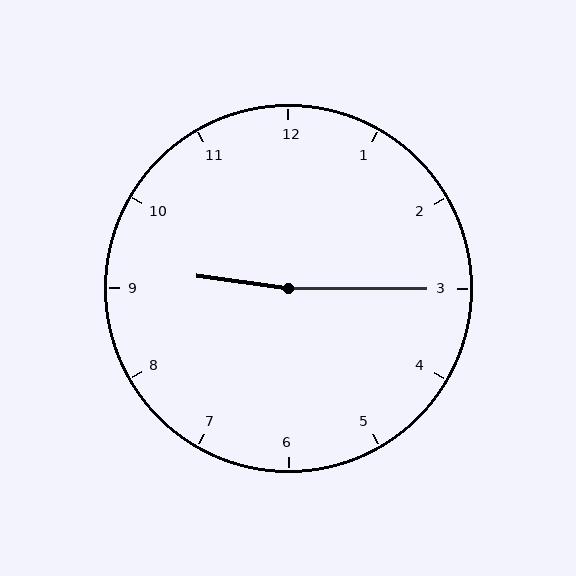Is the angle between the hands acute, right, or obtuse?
It is obtuse.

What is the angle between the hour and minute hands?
Approximately 172 degrees.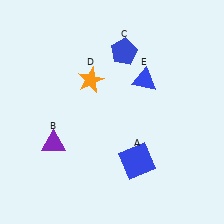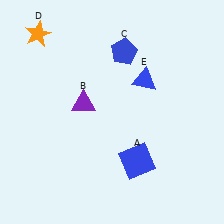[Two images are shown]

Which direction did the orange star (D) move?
The orange star (D) moved left.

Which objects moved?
The objects that moved are: the purple triangle (B), the orange star (D).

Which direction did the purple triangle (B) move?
The purple triangle (B) moved up.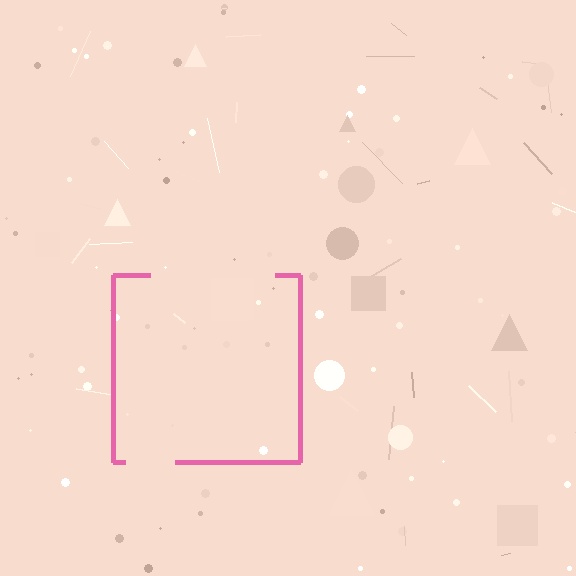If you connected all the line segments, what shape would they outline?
They would outline a square.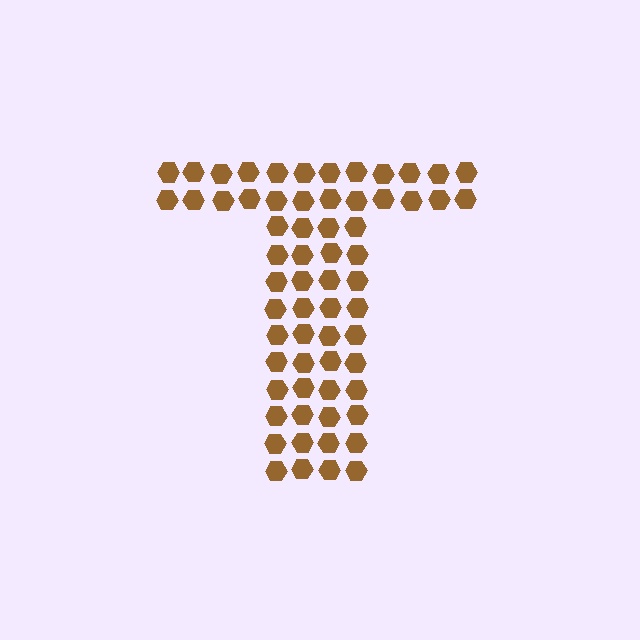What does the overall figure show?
The overall figure shows the letter T.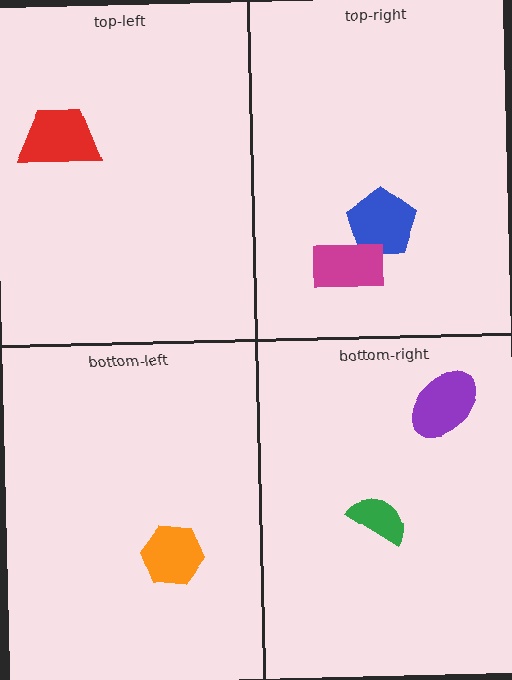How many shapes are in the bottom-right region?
2.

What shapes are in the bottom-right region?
The green semicircle, the purple ellipse.